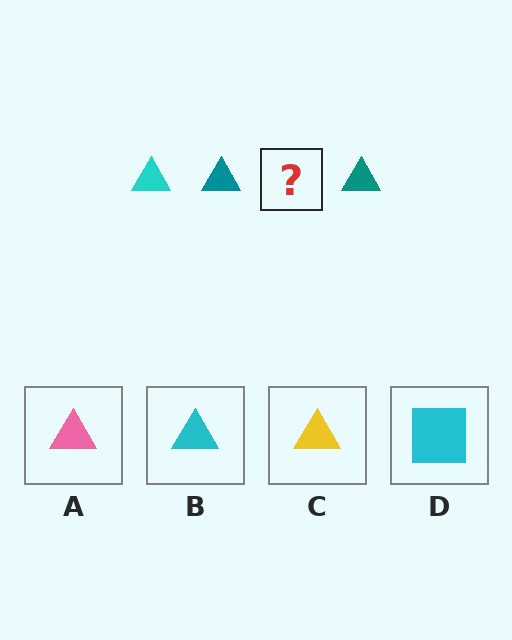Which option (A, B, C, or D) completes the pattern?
B.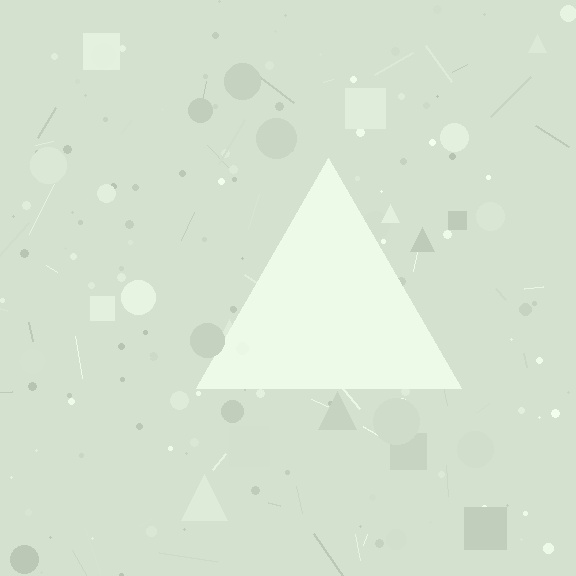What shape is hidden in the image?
A triangle is hidden in the image.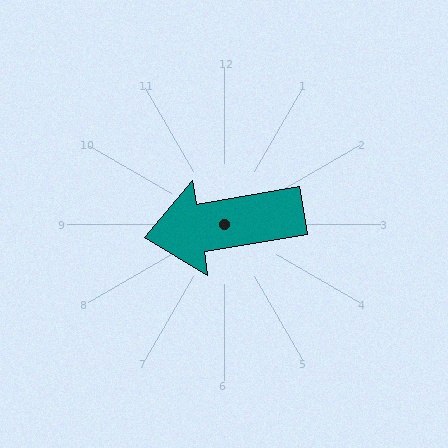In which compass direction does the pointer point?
West.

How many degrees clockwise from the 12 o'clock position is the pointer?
Approximately 261 degrees.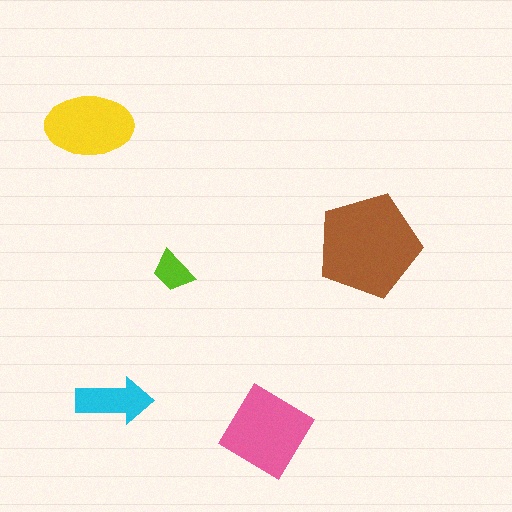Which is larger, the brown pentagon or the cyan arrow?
The brown pentagon.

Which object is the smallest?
The lime trapezoid.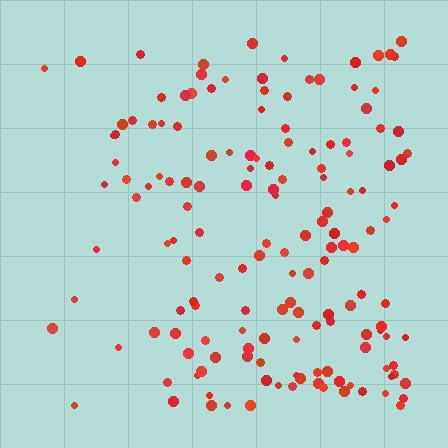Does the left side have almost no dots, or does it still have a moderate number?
Still a moderate number, just noticeably fewer than the right.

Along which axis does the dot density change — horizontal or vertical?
Horizontal.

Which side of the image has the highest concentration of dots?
The right.